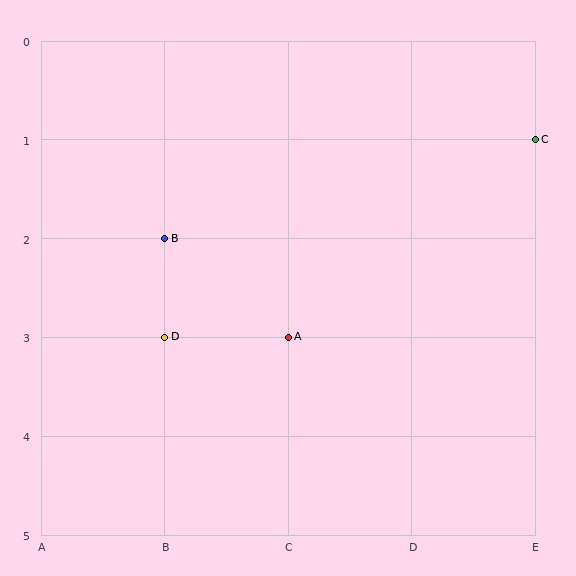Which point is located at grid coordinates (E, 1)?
Point C is at (E, 1).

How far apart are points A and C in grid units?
Points A and C are 2 columns and 2 rows apart (about 2.8 grid units diagonally).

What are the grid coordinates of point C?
Point C is at grid coordinates (E, 1).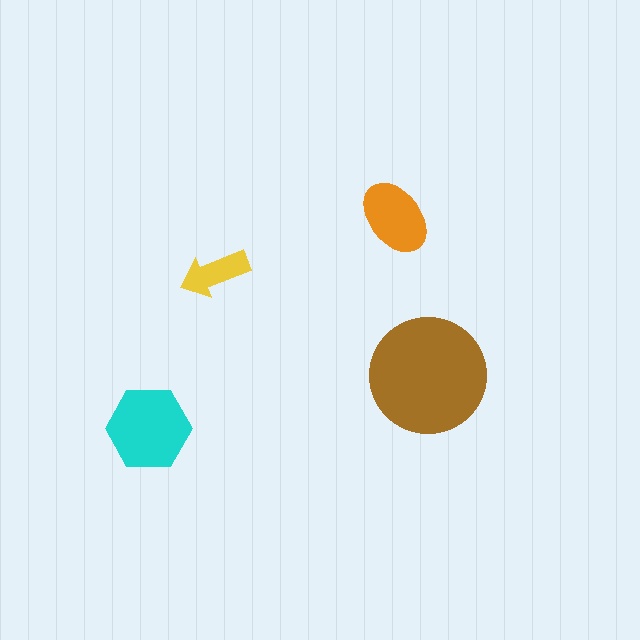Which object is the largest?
The brown circle.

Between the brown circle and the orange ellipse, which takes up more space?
The brown circle.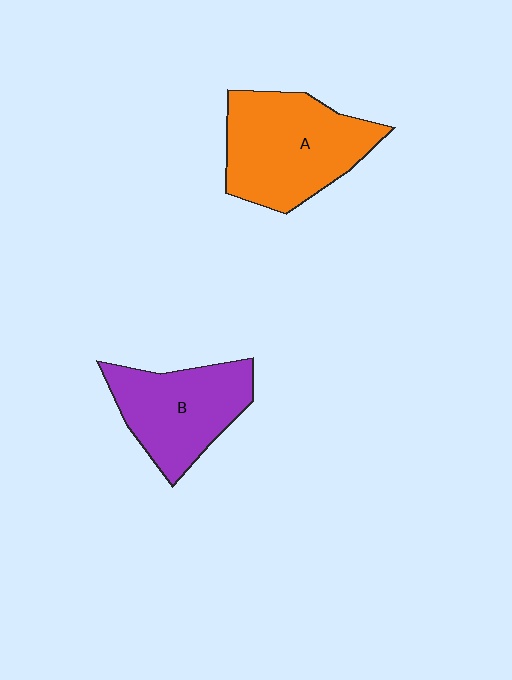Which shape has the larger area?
Shape A (orange).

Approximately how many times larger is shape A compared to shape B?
Approximately 1.2 times.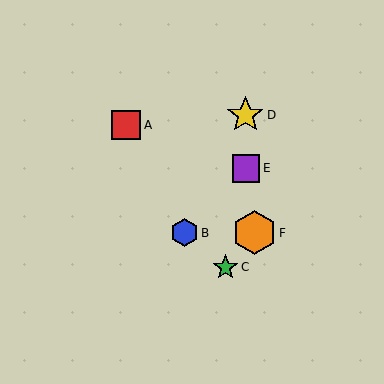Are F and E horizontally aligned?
No, F is at y≈233 and E is at y≈168.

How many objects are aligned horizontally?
2 objects (B, F) are aligned horizontally.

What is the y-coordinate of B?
Object B is at y≈233.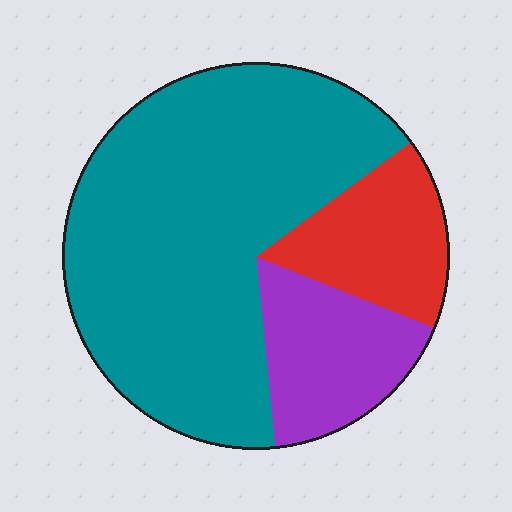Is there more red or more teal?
Teal.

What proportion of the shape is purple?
Purple takes up about one sixth (1/6) of the shape.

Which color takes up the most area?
Teal, at roughly 65%.